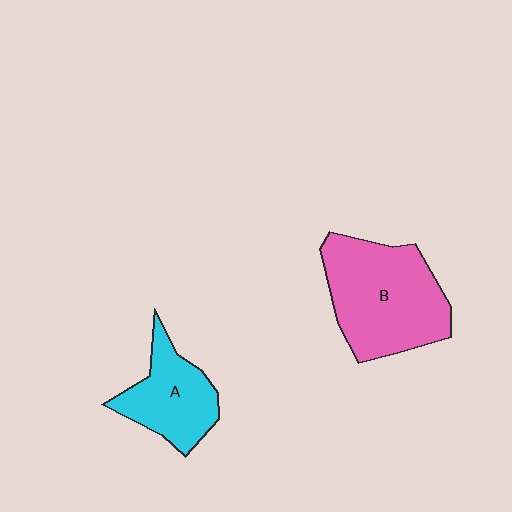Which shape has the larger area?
Shape B (pink).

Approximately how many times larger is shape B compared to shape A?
Approximately 1.7 times.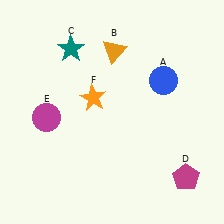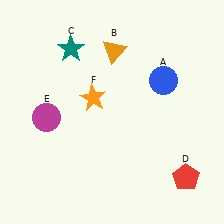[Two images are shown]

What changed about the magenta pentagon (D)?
In Image 1, D is magenta. In Image 2, it changed to red.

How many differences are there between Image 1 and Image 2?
There is 1 difference between the two images.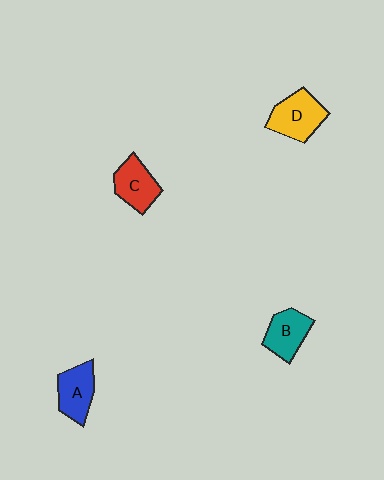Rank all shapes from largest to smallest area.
From largest to smallest: D (yellow), A (blue), C (red), B (teal).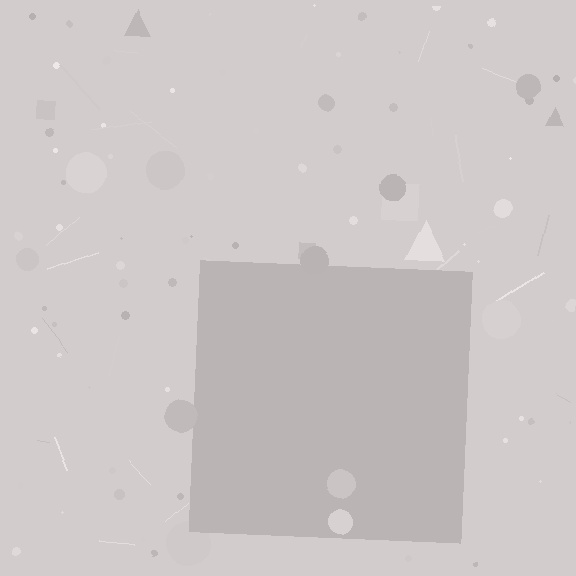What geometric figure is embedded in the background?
A square is embedded in the background.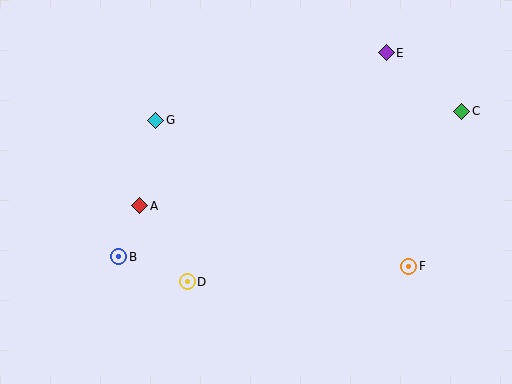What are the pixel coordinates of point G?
Point G is at (156, 120).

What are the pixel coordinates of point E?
Point E is at (386, 53).